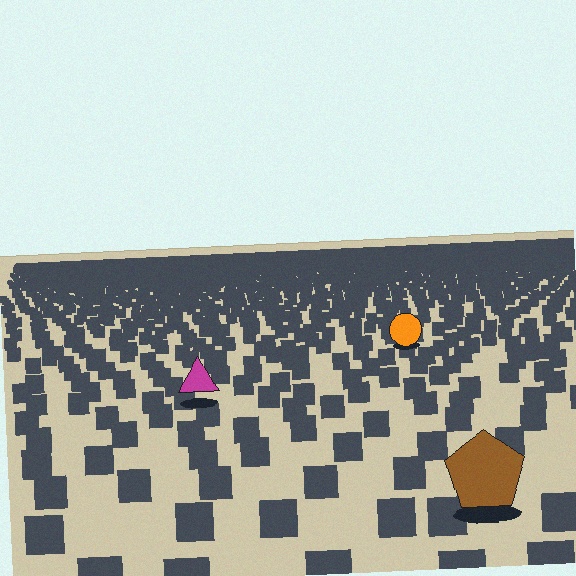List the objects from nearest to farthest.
From nearest to farthest: the brown pentagon, the magenta triangle, the orange circle.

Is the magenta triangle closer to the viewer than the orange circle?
Yes. The magenta triangle is closer — you can tell from the texture gradient: the ground texture is coarser near it.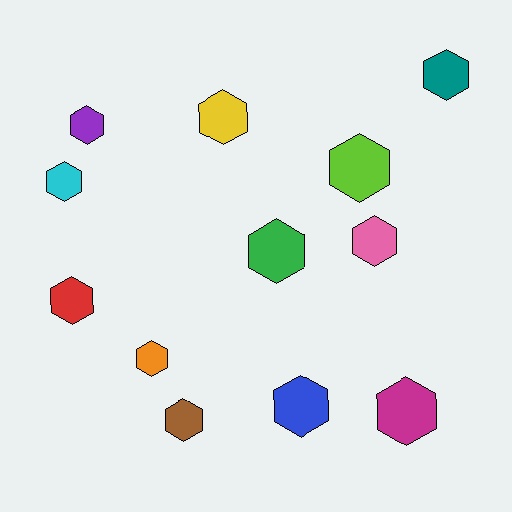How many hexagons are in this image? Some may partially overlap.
There are 12 hexagons.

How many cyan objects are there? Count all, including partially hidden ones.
There is 1 cyan object.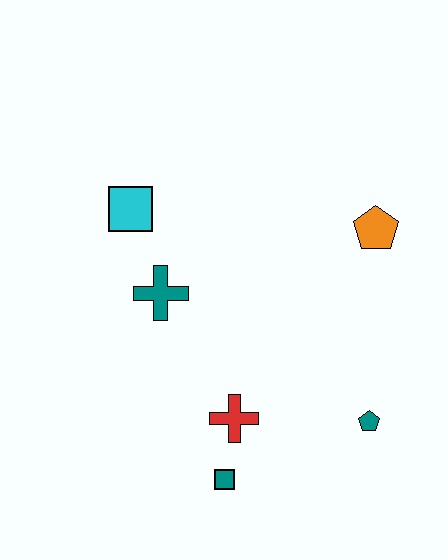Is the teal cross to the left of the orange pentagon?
Yes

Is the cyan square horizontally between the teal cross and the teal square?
No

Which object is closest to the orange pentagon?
The teal pentagon is closest to the orange pentagon.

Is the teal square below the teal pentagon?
Yes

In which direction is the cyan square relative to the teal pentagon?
The cyan square is to the left of the teal pentagon.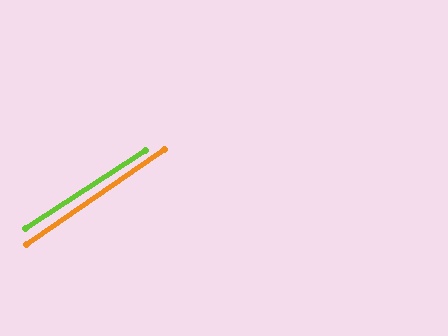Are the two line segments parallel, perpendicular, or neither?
Parallel — their directions differ by only 1.6°.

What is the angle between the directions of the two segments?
Approximately 2 degrees.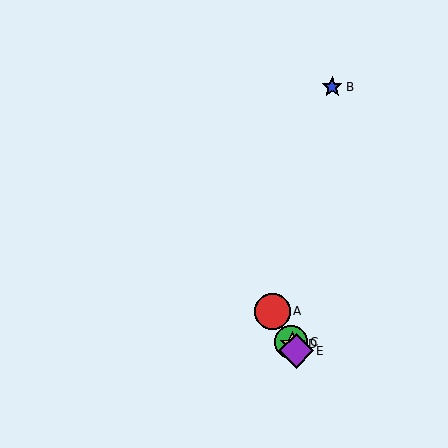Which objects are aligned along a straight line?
Objects A, C, D, E are aligned along a straight line.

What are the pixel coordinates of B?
Object B is at (332, 87).